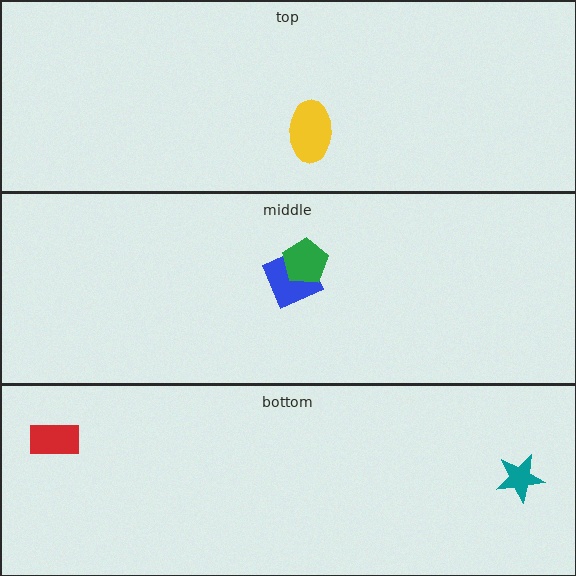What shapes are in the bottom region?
The red rectangle, the teal star.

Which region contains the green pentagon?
The middle region.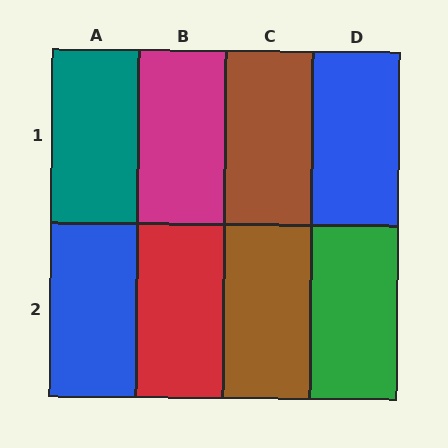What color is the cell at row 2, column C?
Brown.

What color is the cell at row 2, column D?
Green.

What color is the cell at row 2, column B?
Red.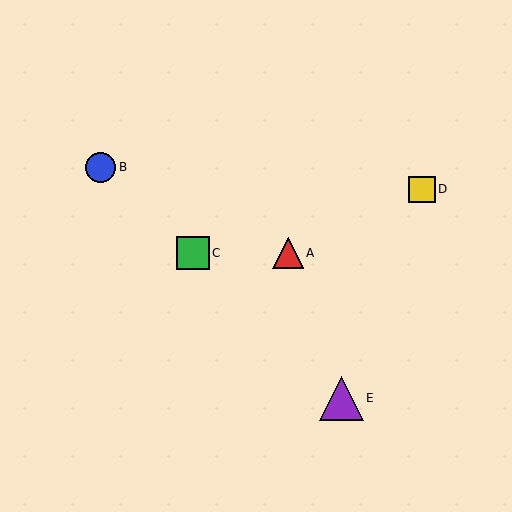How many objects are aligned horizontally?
2 objects (A, C) are aligned horizontally.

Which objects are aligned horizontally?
Objects A, C are aligned horizontally.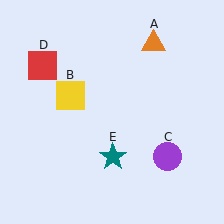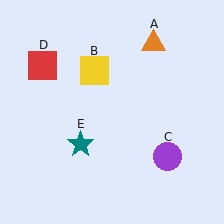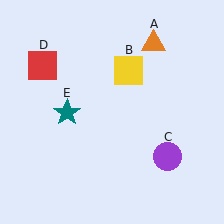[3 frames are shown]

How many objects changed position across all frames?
2 objects changed position: yellow square (object B), teal star (object E).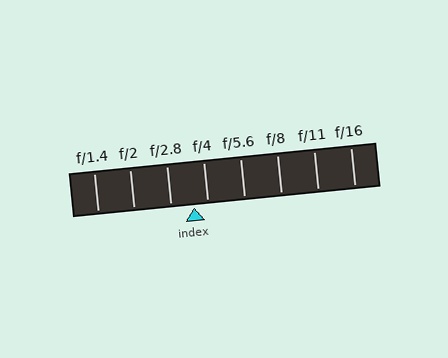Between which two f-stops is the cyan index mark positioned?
The index mark is between f/2.8 and f/4.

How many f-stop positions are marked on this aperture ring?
There are 8 f-stop positions marked.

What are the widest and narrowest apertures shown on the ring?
The widest aperture shown is f/1.4 and the narrowest is f/16.